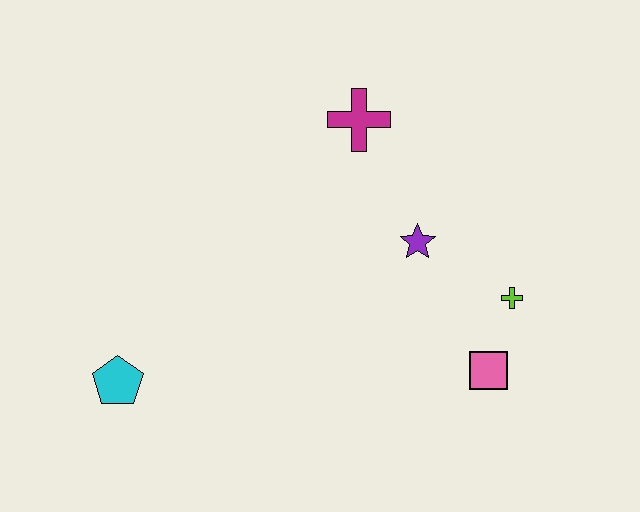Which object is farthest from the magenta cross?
The cyan pentagon is farthest from the magenta cross.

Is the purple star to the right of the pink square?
No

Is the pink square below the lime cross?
Yes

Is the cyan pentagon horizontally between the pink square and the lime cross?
No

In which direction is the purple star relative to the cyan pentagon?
The purple star is to the right of the cyan pentagon.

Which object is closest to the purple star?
The lime cross is closest to the purple star.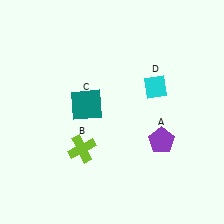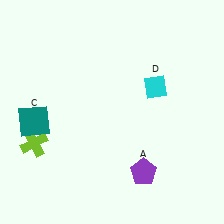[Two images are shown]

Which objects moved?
The objects that moved are: the purple pentagon (A), the lime cross (B), the teal square (C).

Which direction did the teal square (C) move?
The teal square (C) moved left.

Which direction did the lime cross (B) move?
The lime cross (B) moved left.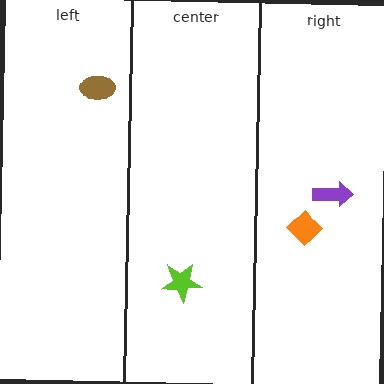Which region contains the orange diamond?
The right region.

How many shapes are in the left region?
1.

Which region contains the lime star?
The center region.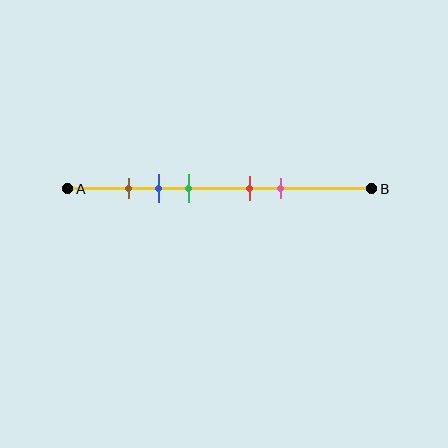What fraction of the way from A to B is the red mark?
The red mark is approximately 60% (0.6) of the way from A to B.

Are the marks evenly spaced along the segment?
No, the marks are not evenly spaced.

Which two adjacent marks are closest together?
The brown and blue marks are the closest adjacent pair.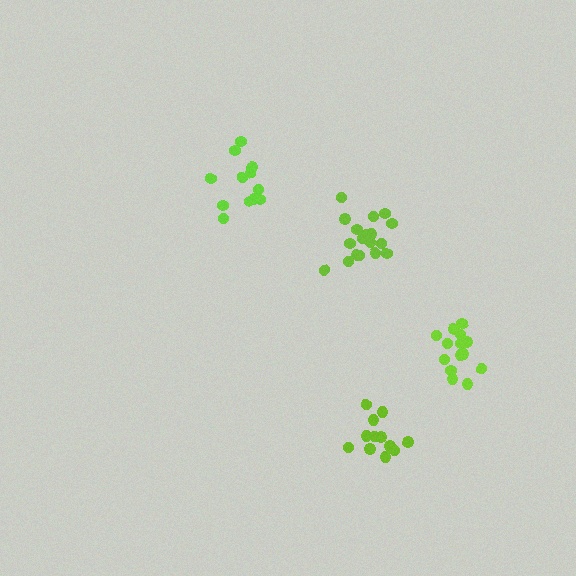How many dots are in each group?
Group 1: 12 dots, Group 2: 12 dots, Group 3: 18 dots, Group 4: 14 dots (56 total).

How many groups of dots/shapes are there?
There are 4 groups.